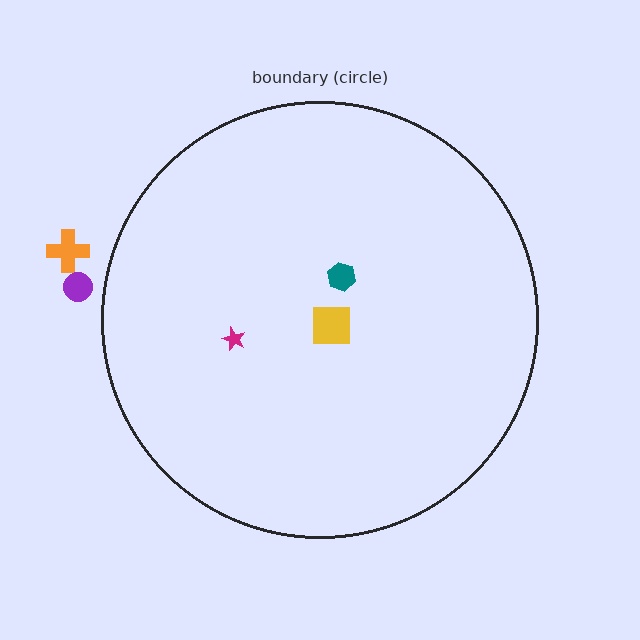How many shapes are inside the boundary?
3 inside, 2 outside.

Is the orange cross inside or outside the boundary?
Outside.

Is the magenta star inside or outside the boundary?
Inside.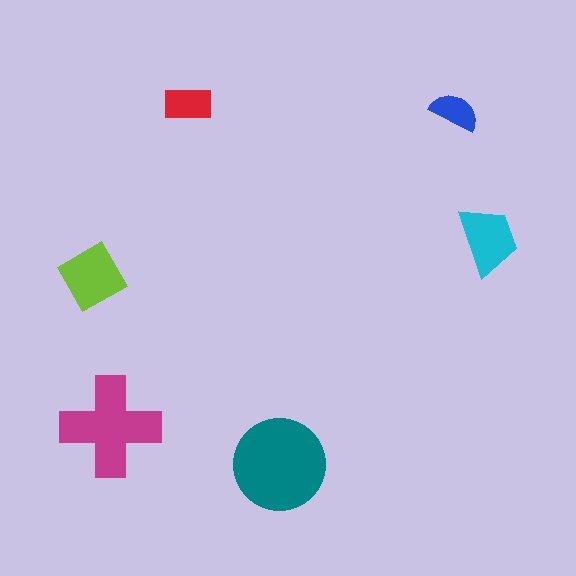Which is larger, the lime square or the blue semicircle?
The lime square.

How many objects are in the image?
There are 6 objects in the image.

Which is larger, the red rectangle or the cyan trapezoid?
The cyan trapezoid.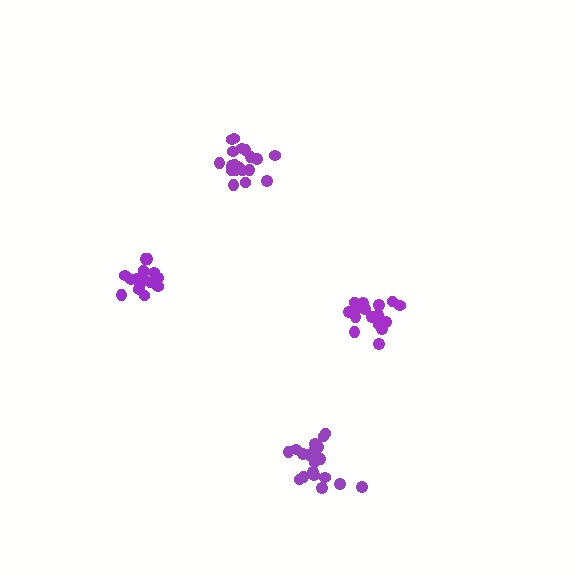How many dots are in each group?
Group 1: 16 dots, Group 2: 19 dots, Group 3: 17 dots, Group 4: 19 dots (71 total).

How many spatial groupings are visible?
There are 4 spatial groupings.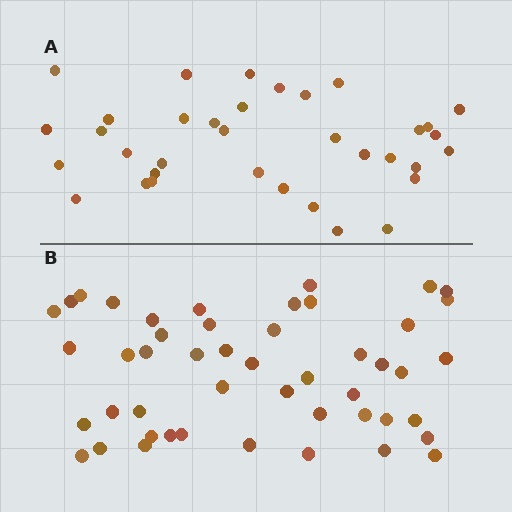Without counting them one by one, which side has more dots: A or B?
Region B (the bottom region) has more dots.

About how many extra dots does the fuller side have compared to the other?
Region B has approximately 15 more dots than region A.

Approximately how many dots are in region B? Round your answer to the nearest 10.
About 50 dots. (The exact count is 48, which rounds to 50.)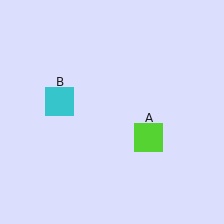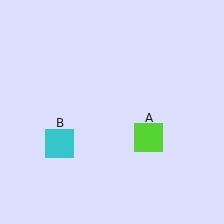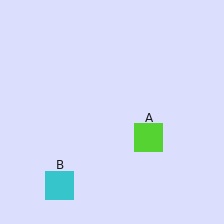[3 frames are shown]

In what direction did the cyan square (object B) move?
The cyan square (object B) moved down.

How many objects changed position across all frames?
1 object changed position: cyan square (object B).